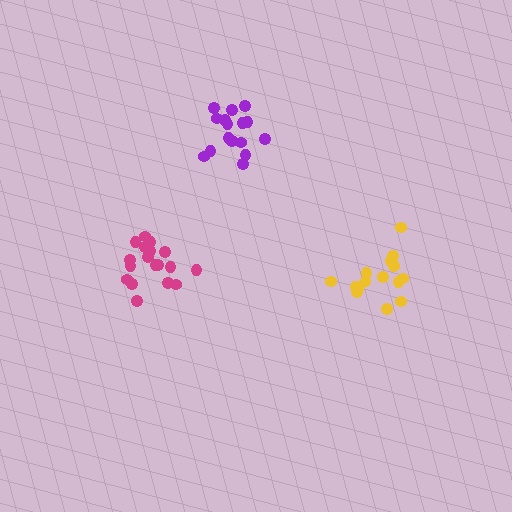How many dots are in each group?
Group 1: 16 dots, Group 2: 15 dots, Group 3: 19 dots (50 total).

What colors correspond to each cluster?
The clusters are colored: purple, yellow, magenta.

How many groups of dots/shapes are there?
There are 3 groups.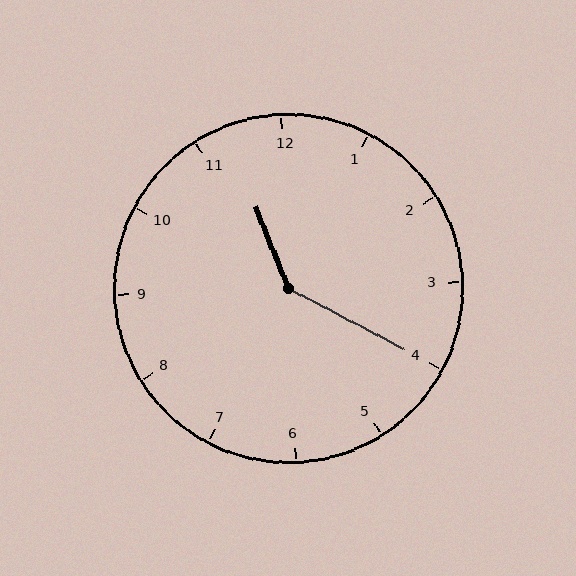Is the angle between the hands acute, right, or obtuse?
It is obtuse.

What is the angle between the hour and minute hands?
Approximately 140 degrees.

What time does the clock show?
11:20.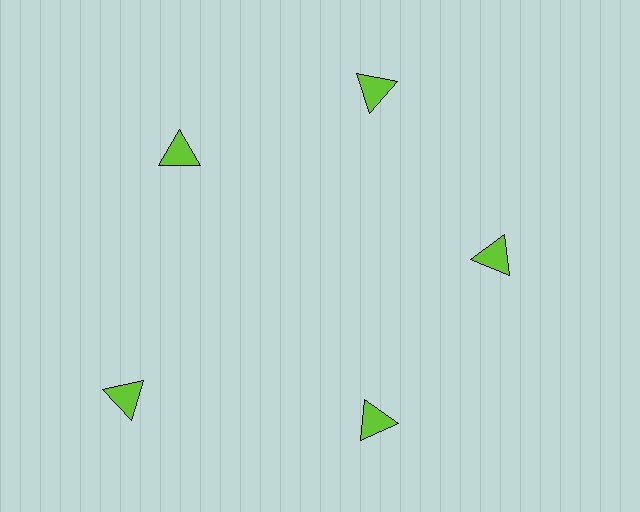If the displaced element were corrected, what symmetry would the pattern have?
It would have 5-fold rotational symmetry — the pattern would map onto itself every 72 degrees.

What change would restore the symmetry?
The symmetry would be restored by moving it inward, back onto the ring so that all 5 triangles sit at equal angles and equal distance from the center.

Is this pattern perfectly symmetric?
No. The 5 lime triangles are arranged in a ring, but one element near the 8 o'clock position is pushed outward from the center, breaking the 5-fold rotational symmetry.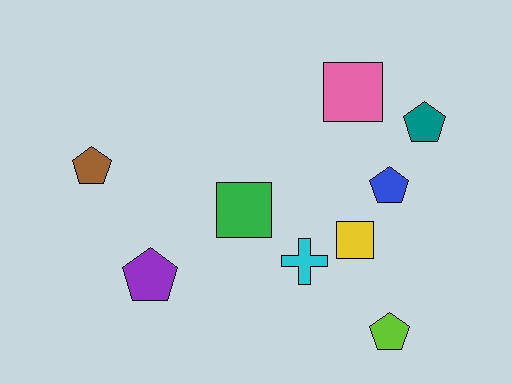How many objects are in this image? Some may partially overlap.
There are 9 objects.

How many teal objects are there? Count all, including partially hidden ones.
There is 1 teal object.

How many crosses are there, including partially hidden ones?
There is 1 cross.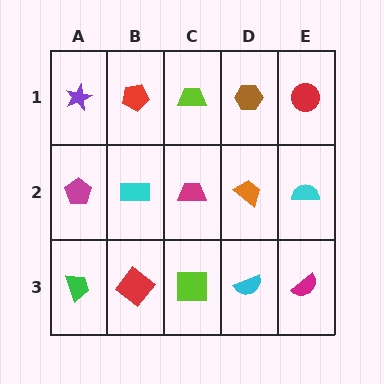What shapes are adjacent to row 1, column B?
A cyan rectangle (row 2, column B), a purple star (row 1, column A), a lime trapezoid (row 1, column C).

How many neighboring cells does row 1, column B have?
3.